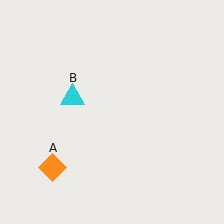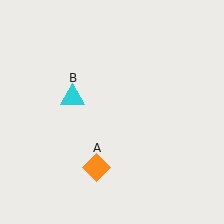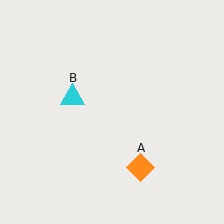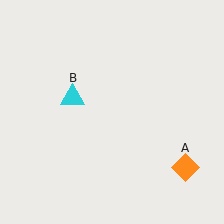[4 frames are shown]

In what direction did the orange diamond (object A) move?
The orange diamond (object A) moved right.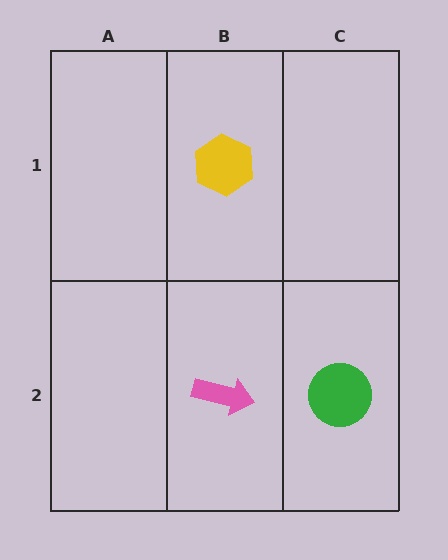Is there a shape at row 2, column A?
No, that cell is empty.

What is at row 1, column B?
A yellow hexagon.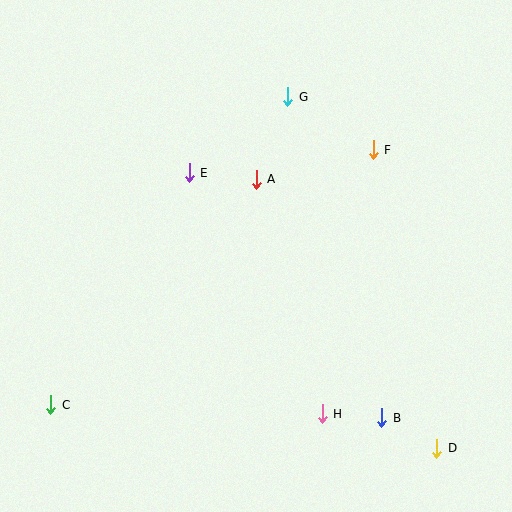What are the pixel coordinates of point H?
Point H is at (322, 414).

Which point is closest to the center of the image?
Point A at (256, 179) is closest to the center.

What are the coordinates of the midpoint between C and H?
The midpoint between C and H is at (187, 409).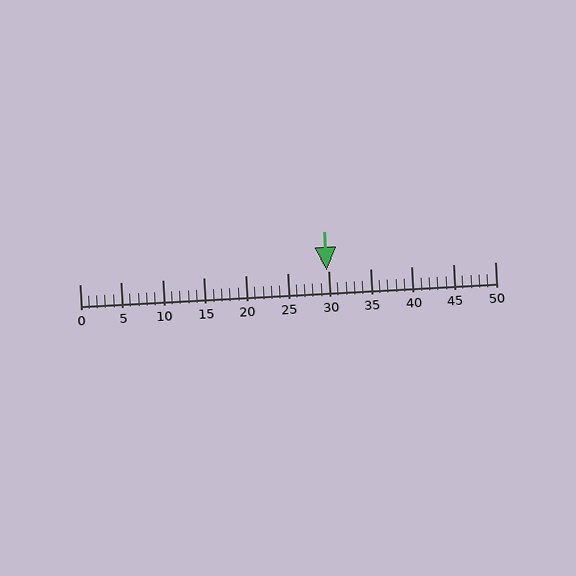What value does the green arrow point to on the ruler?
The green arrow points to approximately 30.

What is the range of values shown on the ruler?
The ruler shows values from 0 to 50.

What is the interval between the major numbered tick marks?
The major tick marks are spaced 5 units apart.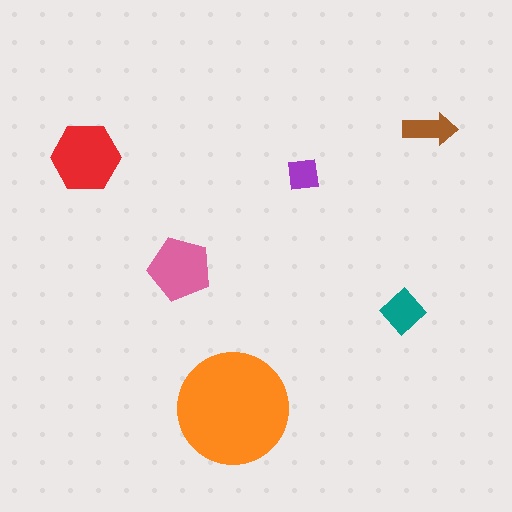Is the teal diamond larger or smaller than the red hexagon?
Smaller.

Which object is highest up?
The brown arrow is topmost.